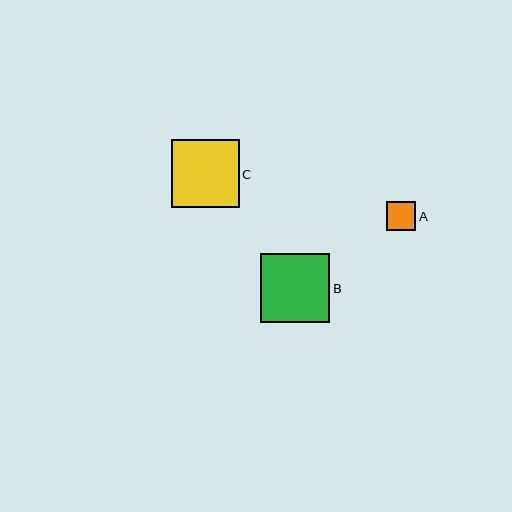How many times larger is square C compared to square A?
Square C is approximately 2.3 times the size of square A.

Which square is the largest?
Square B is the largest with a size of approximately 69 pixels.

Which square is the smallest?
Square A is the smallest with a size of approximately 30 pixels.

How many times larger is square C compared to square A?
Square C is approximately 2.3 times the size of square A.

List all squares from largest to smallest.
From largest to smallest: B, C, A.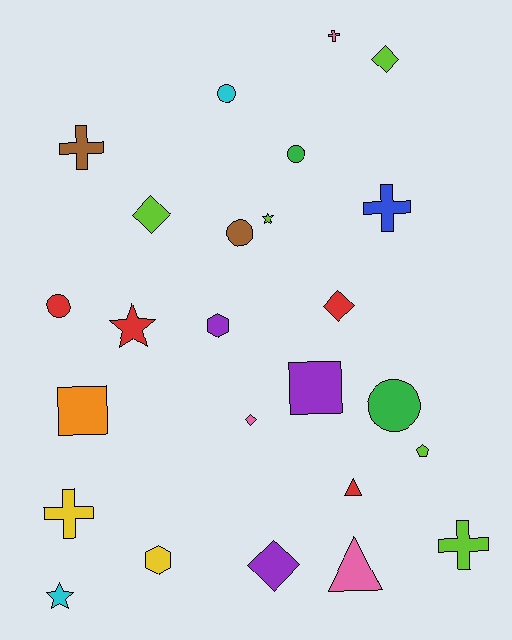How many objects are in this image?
There are 25 objects.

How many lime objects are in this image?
There are 5 lime objects.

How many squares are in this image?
There are 2 squares.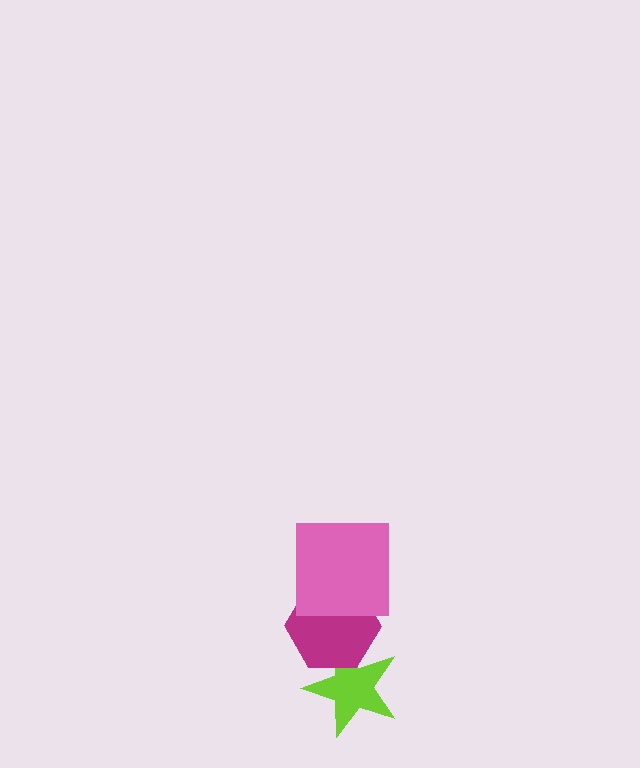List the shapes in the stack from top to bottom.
From top to bottom: the pink square, the magenta hexagon, the lime star.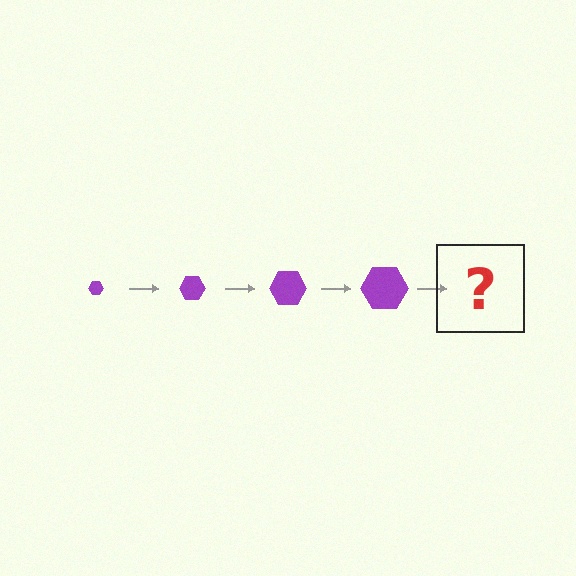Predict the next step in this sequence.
The next step is a purple hexagon, larger than the previous one.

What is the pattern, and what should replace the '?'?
The pattern is that the hexagon gets progressively larger each step. The '?' should be a purple hexagon, larger than the previous one.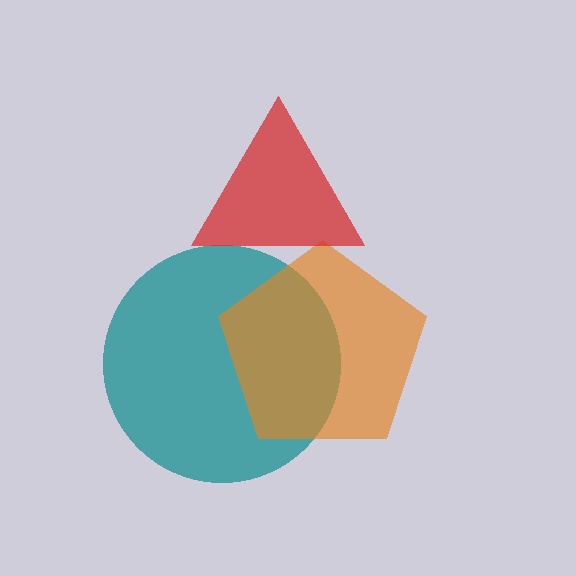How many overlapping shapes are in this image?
There are 3 overlapping shapes in the image.